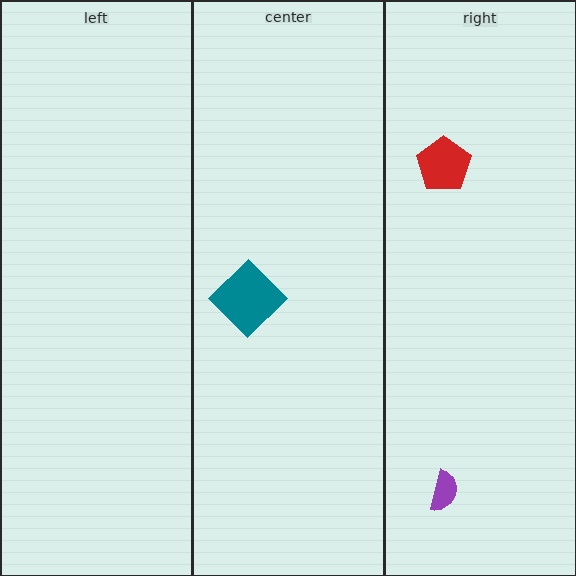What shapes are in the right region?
The red pentagon, the purple semicircle.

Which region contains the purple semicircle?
The right region.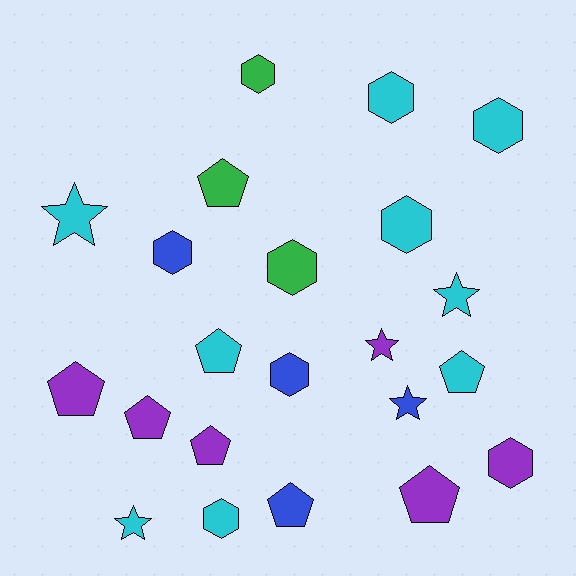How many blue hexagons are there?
There are 2 blue hexagons.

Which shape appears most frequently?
Hexagon, with 9 objects.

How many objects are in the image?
There are 22 objects.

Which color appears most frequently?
Cyan, with 9 objects.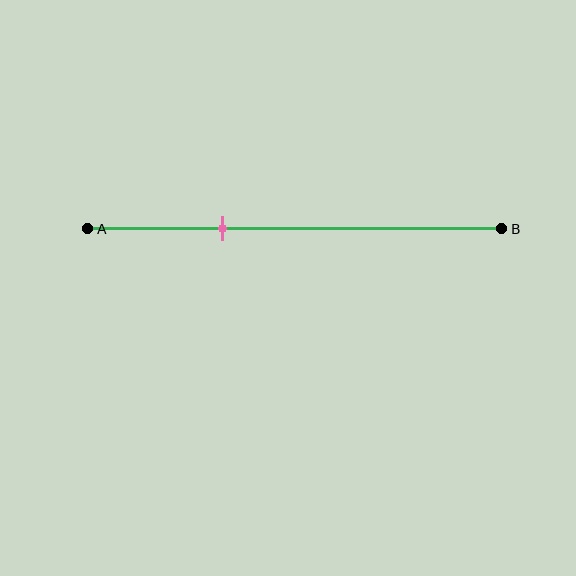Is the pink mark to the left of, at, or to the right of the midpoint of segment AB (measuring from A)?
The pink mark is to the left of the midpoint of segment AB.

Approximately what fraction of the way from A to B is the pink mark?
The pink mark is approximately 35% of the way from A to B.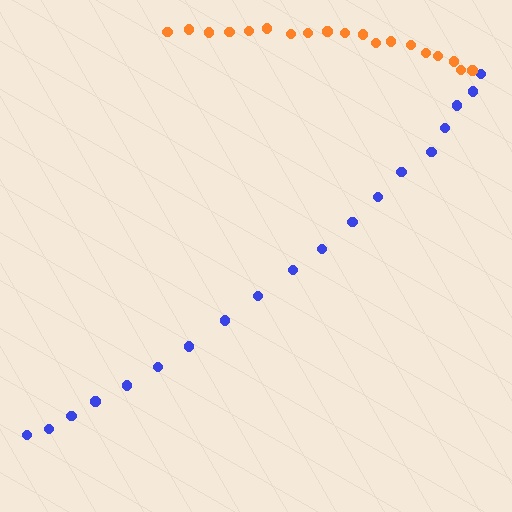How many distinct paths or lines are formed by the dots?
There are 2 distinct paths.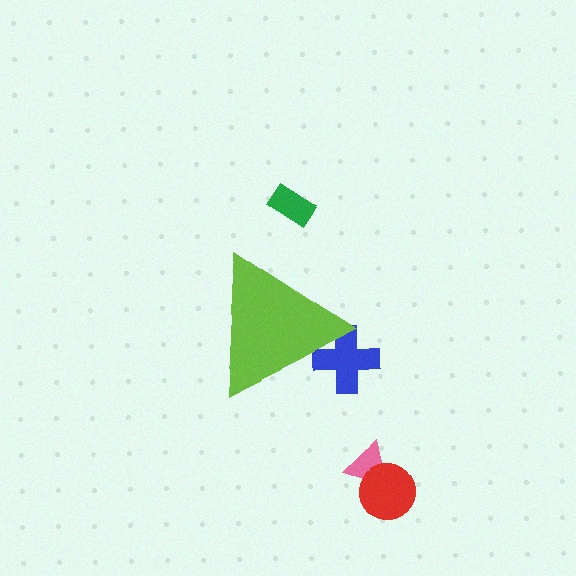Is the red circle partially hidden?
No, the red circle is fully visible.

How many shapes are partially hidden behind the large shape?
1 shape is partially hidden.